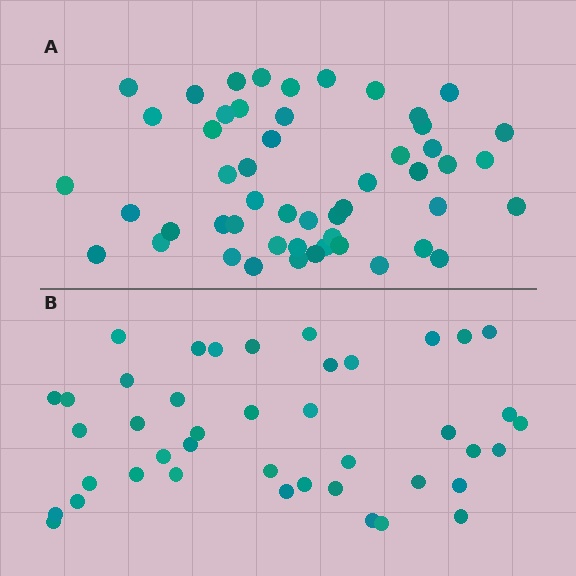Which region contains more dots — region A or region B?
Region A (the top region) has more dots.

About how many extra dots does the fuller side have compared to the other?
Region A has roughly 8 or so more dots than region B.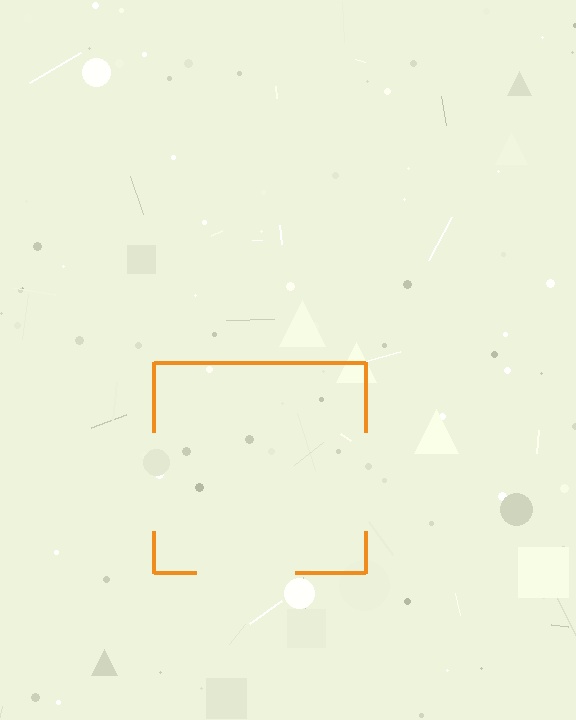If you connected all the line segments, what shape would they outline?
They would outline a square.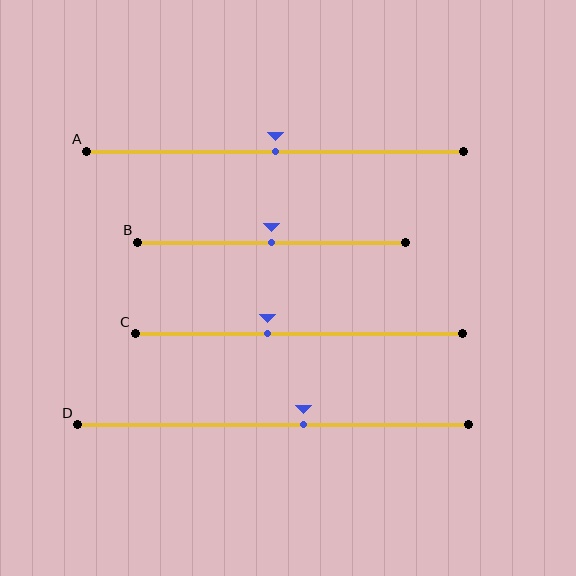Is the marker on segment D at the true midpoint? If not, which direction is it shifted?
No, the marker on segment D is shifted to the right by about 8% of the segment length.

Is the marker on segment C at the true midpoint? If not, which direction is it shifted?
No, the marker on segment C is shifted to the left by about 9% of the segment length.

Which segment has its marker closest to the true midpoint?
Segment A has its marker closest to the true midpoint.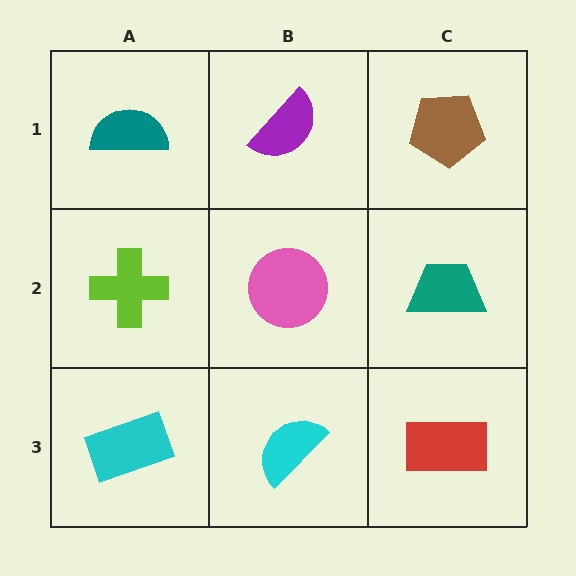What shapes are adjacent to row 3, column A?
A lime cross (row 2, column A), a cyan semicircle (row 3, column B).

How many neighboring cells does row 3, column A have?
2.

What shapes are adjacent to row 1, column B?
A pink circle (row 2, column B), a teal semicircle (row 1, column A), a brown pentagon (row 1, column C).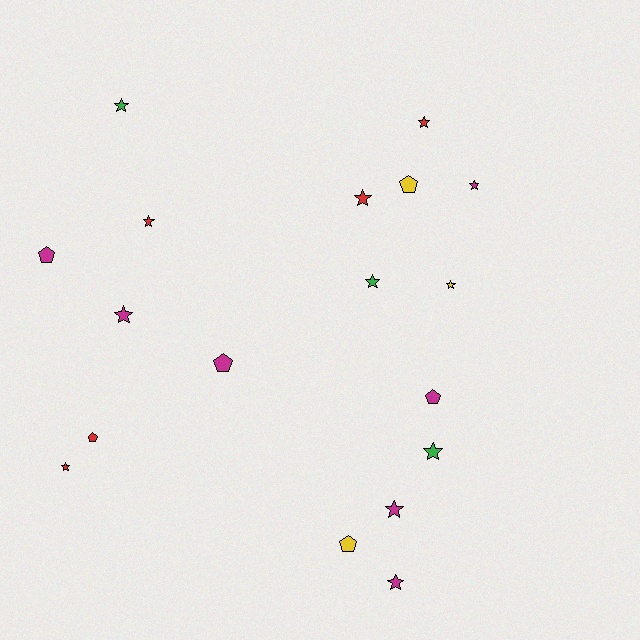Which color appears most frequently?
Magenta, with 7 objects.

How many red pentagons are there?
There is 1 red pentagon.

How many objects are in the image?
There are 18 objects.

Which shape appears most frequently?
Star, with 12 objects.